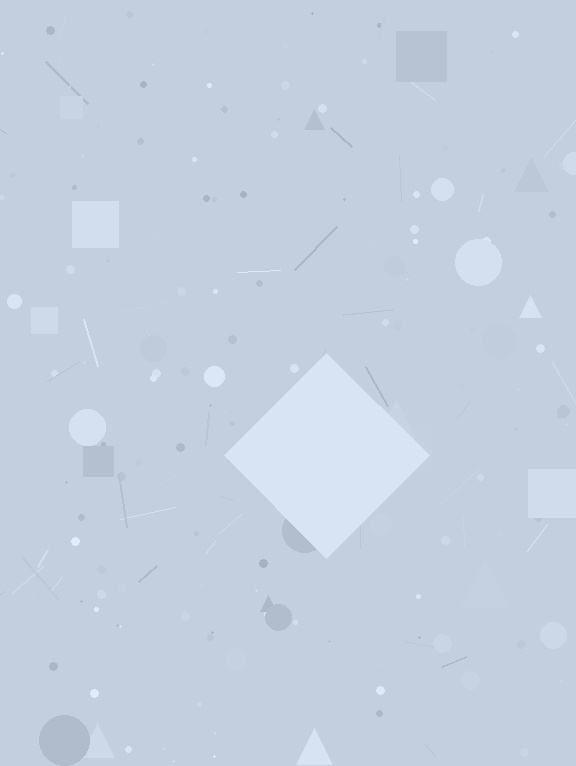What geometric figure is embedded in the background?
A diamond is embedded in the background.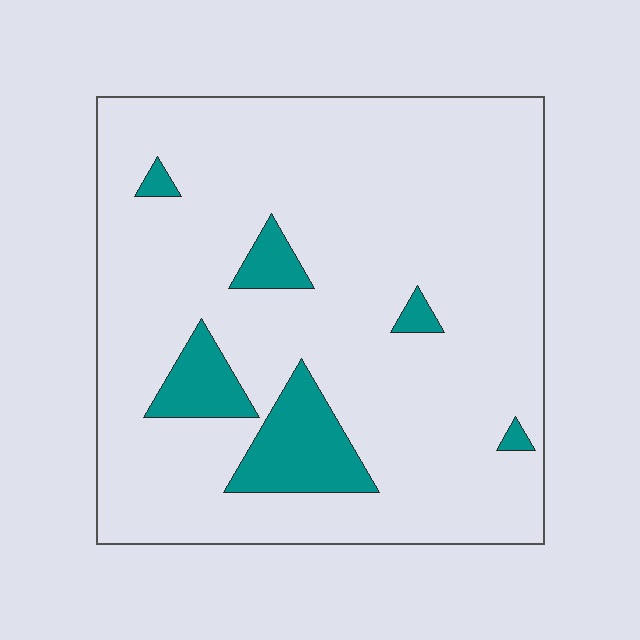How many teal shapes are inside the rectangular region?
6.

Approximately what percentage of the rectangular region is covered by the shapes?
Approximately 10%.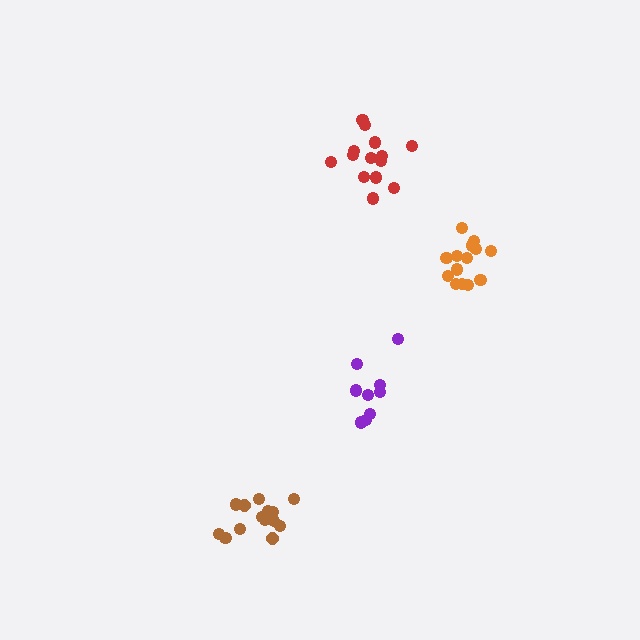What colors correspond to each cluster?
The clusters are colored: orange, purple, brown, red.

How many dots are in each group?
Group 1: 14 dots, Group 2: 9 dots, Group 3: 14 dots, Group 4: 15 dots (52 total).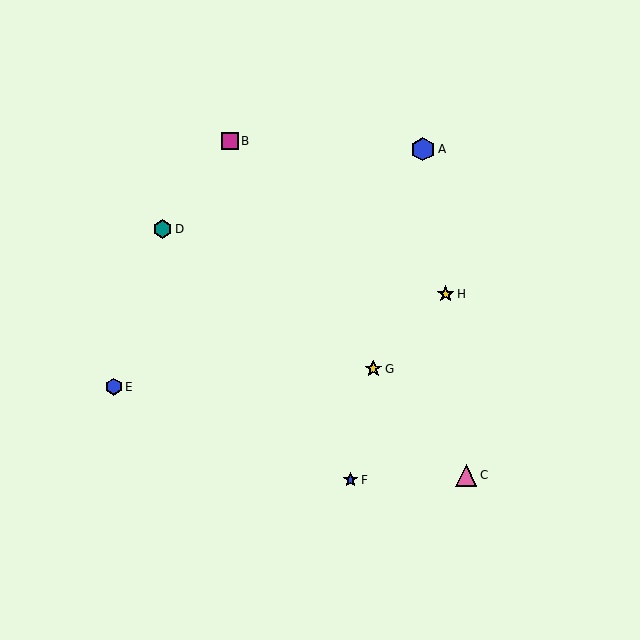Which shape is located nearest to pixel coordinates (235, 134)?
The magenta square (labeled B) at (230, 141) is nearest to that location.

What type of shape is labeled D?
Shape D is a teal hexagon.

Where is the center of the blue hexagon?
The center of the blue hexagon is at (114, 387).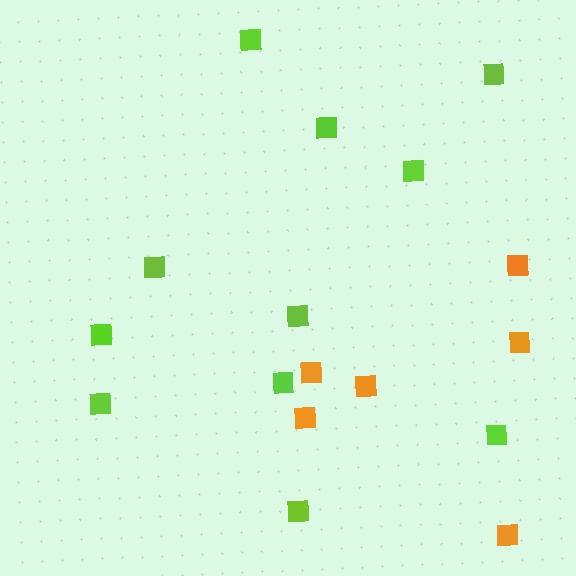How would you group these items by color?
There are 2 groups: one group of orange squares (6) and one group of lime squares (11).